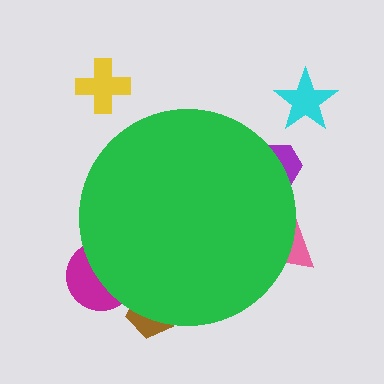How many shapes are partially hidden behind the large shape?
4 shapes are partially hidden.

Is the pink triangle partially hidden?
Yes, the pink triangle is partially hidden behind the green circle.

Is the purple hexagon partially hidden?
Yes, the purple hexagon is partially hidden behind the green circle.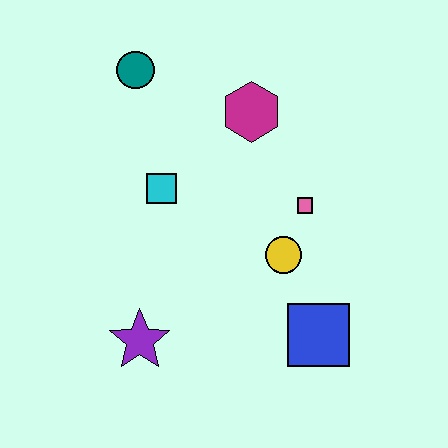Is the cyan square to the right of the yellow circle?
No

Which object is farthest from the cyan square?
The blue square is farthest from the cyan square.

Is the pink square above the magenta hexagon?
No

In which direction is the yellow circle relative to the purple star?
The yellow circle is to the right of the purple star.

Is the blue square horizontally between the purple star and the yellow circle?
No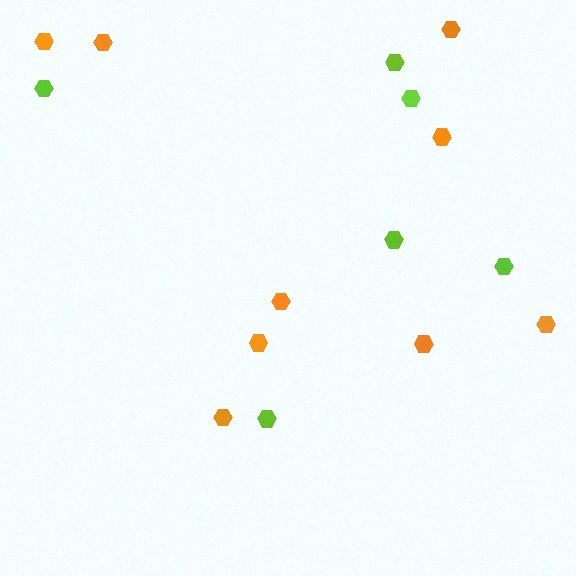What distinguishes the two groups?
There are 2 groups: one group of lime hexagons (6) and one group of orange hexagons (9).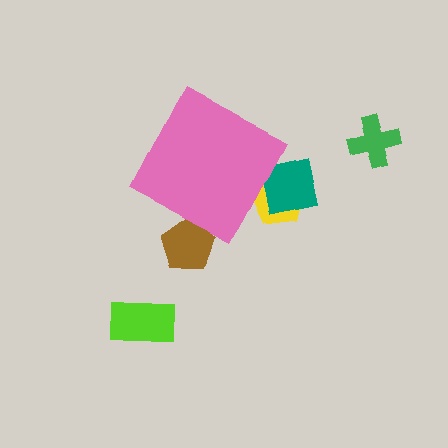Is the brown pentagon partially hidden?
Yes, the brown pentagon is partially hidden behind the pink diamond.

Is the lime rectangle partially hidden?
No, the lime rectangle is fully visible.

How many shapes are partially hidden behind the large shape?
3 shapes are partially hidden.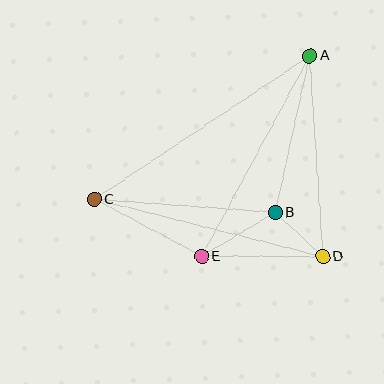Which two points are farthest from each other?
Points A and C are farthest from each other.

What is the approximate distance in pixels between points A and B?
The distance between A and B is approximately 161 pixels.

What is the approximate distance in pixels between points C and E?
The distance between C and E is approximately 121 pixels.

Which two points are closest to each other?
Points B and D are closest to each other.